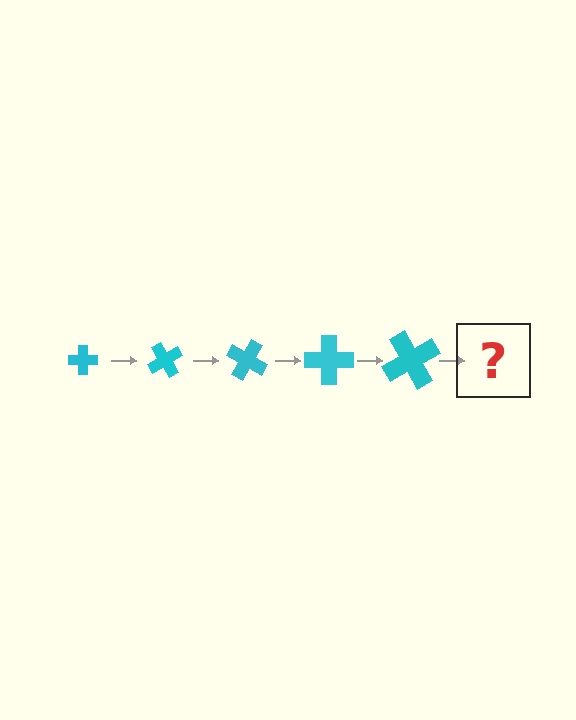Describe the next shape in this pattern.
It should be a cross, larger than the previous one and rotated 300 degrees from the start.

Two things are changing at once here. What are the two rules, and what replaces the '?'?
The two rules are that the cross grows larger each step and it rotates 60 degrees each step. The '?' should be a cross, larger than the previous one and rotated 300 degrees from the start.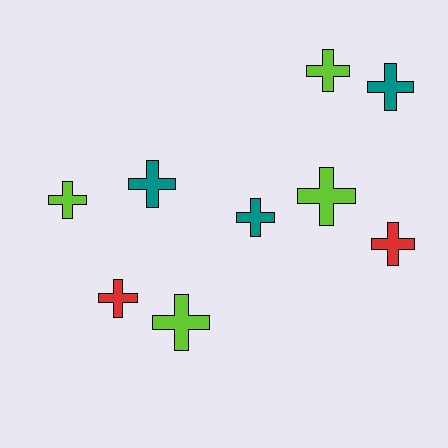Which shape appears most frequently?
Cross, with 9 objects.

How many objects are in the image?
There are 9 objects.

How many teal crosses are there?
There are 3 teal crosses.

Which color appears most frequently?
Lime, with 4 objects.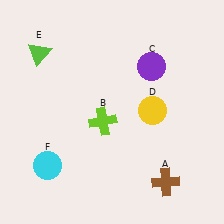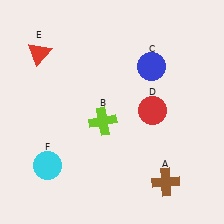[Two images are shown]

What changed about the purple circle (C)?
In Image 1, C is purple. In Image 2, it changed to blue.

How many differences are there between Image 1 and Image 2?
There are 3 differences between the two images.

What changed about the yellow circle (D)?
In Image 1, D is yellow. In Image 2, it changed to red.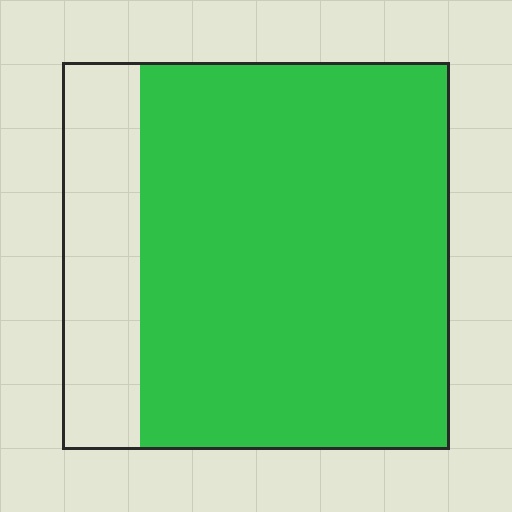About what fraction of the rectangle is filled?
About four fifths (4/5).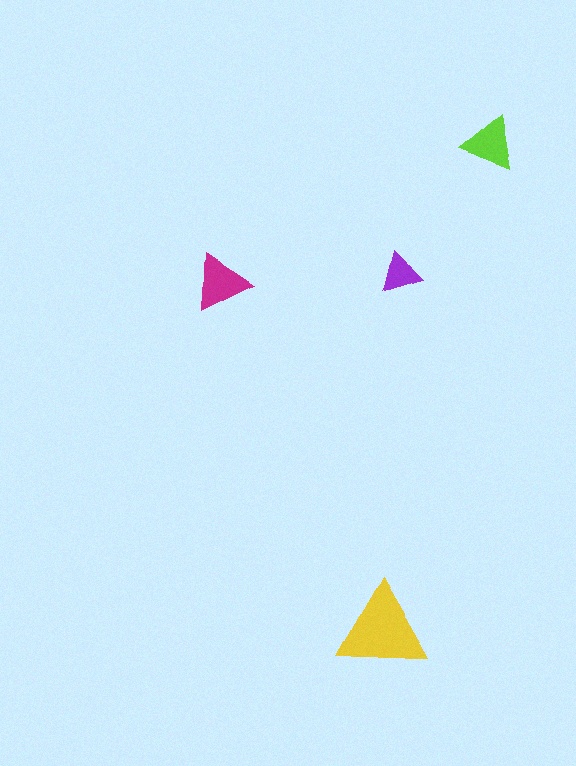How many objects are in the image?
There are 4 objects in the image.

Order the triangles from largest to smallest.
the yellow one, the magenta one, the lime one, the purple one.